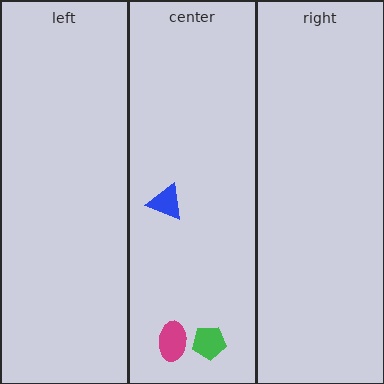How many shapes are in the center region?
3.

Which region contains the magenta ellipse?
The center region.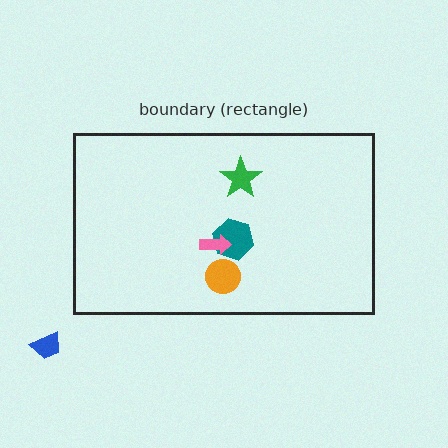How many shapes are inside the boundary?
4 inside, 1 outside.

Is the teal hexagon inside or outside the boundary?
Inside.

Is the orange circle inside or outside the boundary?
Inside.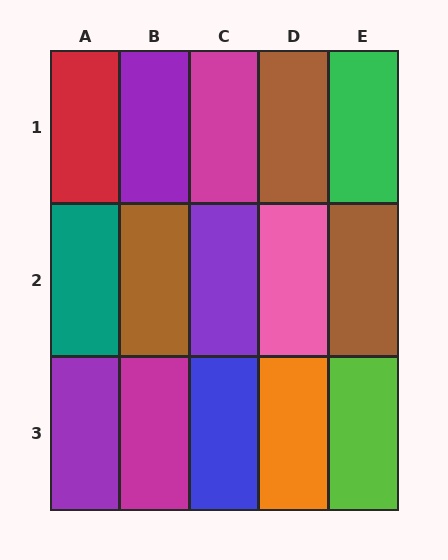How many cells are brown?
3 cells are brown.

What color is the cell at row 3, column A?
Purple.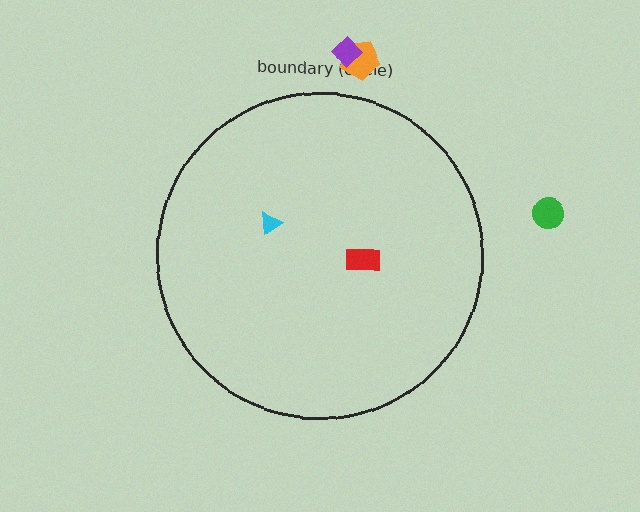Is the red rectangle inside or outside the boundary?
Inside.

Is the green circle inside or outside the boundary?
Outside.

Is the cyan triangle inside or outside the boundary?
Inside.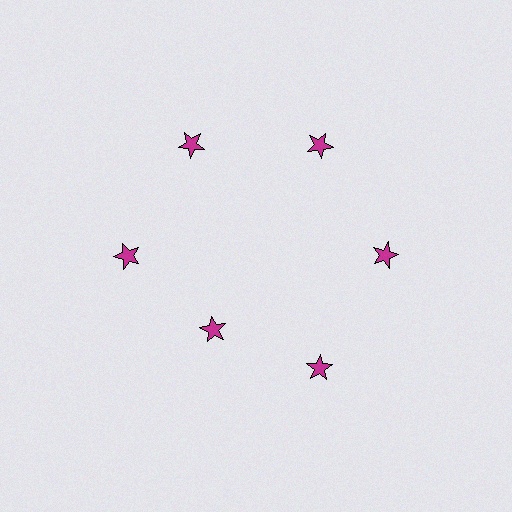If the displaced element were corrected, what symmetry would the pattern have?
It would have 6-fold rotational symmetry — the pattern would map onto itself every 60 degrees.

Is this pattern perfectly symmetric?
No. The 6 magenta stars are arranged in a ring, but one element near the 7 o'clock position is pulled inward toward the center, breaking the 6-fold rotational symmetry.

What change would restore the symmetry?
The symmetry would be restored by moving it outward, back onto the ring so that all 6 stars sit at equal angles and equal distance from the center.